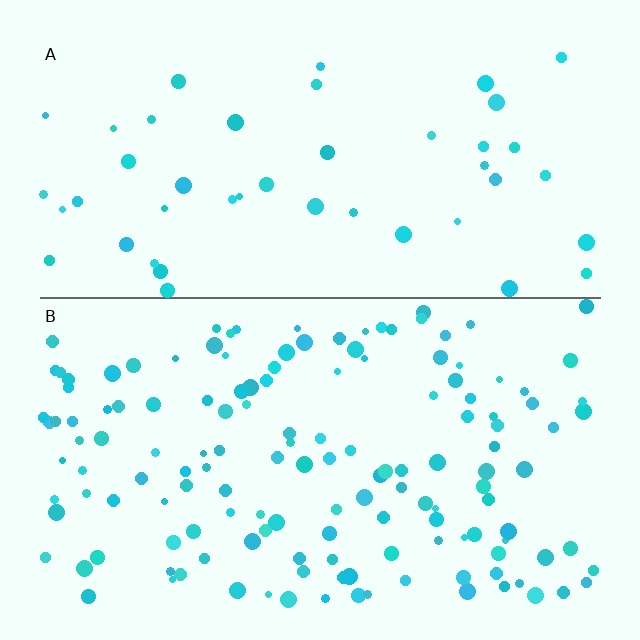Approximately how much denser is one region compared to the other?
Approximately 3.2× — region B over region A.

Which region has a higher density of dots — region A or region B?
B (the bottom).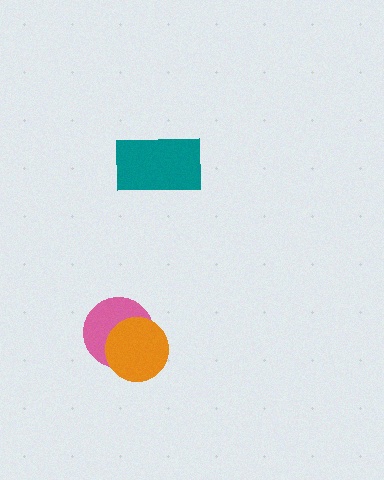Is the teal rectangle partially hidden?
No, no other shape covers it.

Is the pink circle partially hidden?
Yes, it is partially covered by another shape.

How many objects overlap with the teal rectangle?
0 objects overlap with the teal rectangle.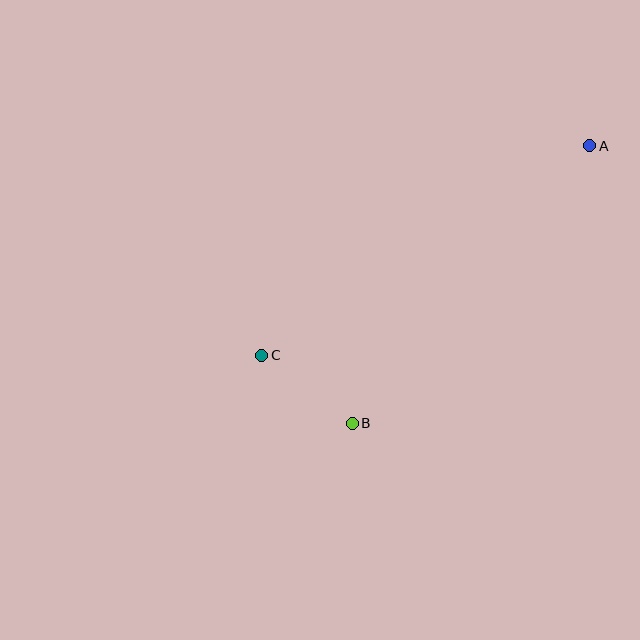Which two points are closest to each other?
Points B and C are closest to each other.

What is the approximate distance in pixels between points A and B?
The distance between A and B is approximately 365 pixels.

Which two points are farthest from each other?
Points A and C are farthest from each other.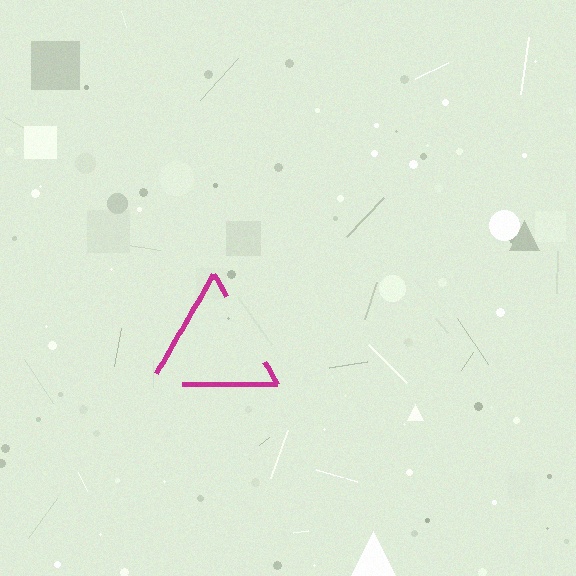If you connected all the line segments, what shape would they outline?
They would outline a triangle.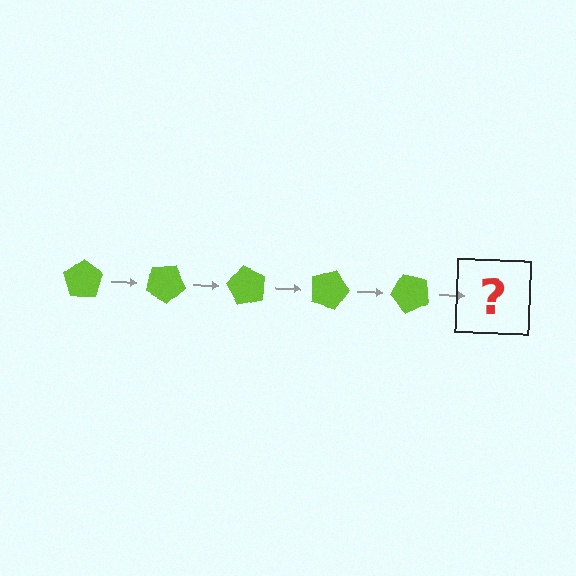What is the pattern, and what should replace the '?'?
The pattern is that the pentagon rotates 30 degrees each step. The '?' should be a lime pentagon rotated 150 degrees.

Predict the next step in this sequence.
The next step is a lime pentagon rotated 150 degrees.